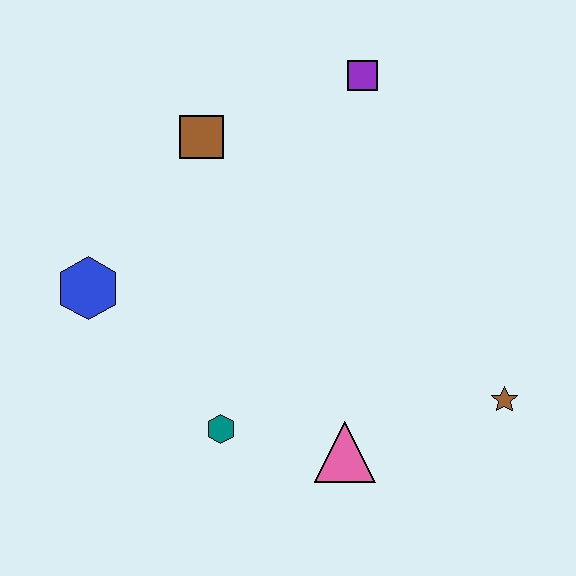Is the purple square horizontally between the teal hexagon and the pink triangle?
No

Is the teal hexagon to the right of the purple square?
No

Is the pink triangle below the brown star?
Yes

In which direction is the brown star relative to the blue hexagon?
The brown star is to the right of the blue hexagon.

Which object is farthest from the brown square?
The brown star is farthest from the brown square.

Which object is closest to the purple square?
The brown square is closest to the purple square.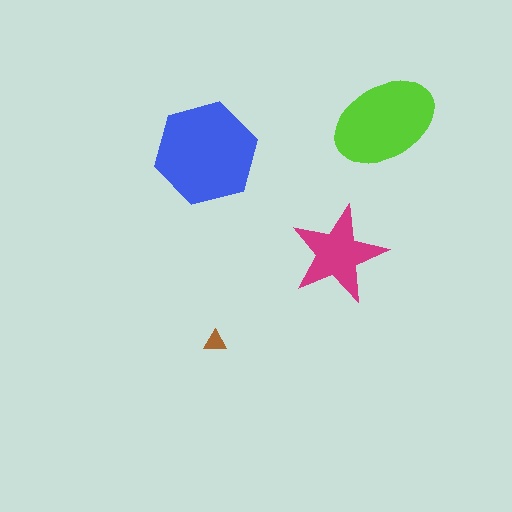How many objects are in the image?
There are 4 objects in the image.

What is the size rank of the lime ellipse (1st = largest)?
2nd.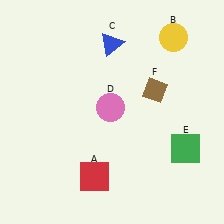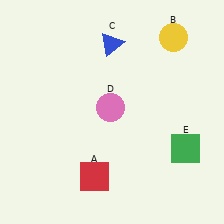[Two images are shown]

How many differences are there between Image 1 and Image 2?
There is 1 difference between the two images.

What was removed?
The brown diamond (F) was removed in Image 2.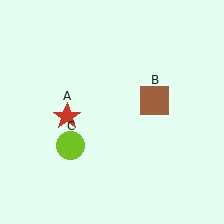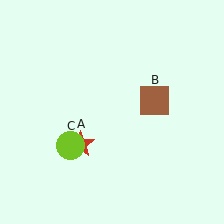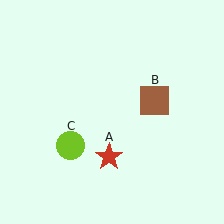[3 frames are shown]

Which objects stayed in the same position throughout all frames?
Brown square (object B) and lime circle (object C) remained stationary.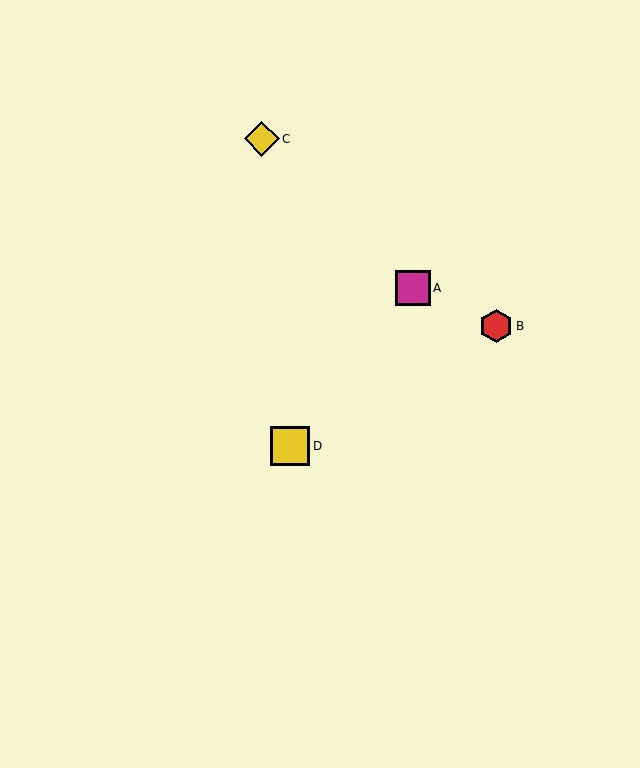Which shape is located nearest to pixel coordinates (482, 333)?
The red hexagon (labeled B) at (496, 326) is nearest to that location.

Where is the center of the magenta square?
The center of the magenta square is at (413, 288).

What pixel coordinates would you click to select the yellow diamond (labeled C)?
Click at (262, 139) to select the yellow diamond C.